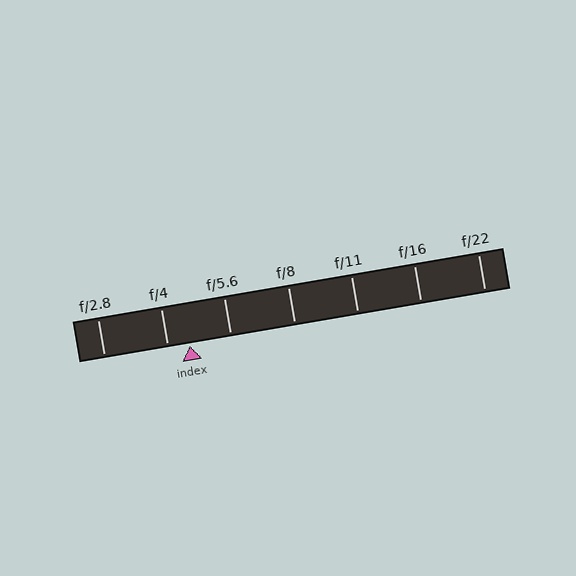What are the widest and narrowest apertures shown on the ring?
The widest aperture shown is f/2.8 and the narrowest is f/22.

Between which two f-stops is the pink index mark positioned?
The index mark is between f/4 and f/5.6.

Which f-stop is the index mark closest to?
The index mark is closest to f/4.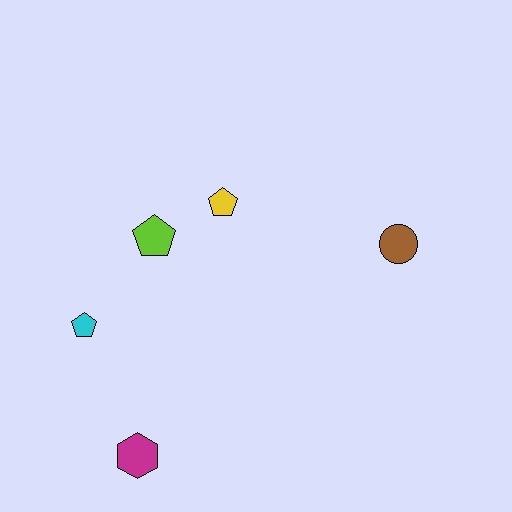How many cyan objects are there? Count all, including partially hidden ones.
There is 1 cyan object.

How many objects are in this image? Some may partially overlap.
There are 5 objects.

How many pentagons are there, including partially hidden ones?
There are 3 pentagons.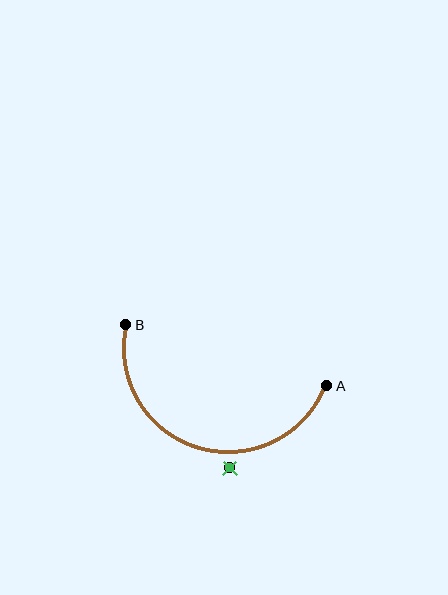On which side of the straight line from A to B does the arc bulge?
The arc bulges below the straight line connecting A and B.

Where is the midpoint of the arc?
The arc midpoint is the point on the curve farthest from the straight line joining A and B. It sits below that line.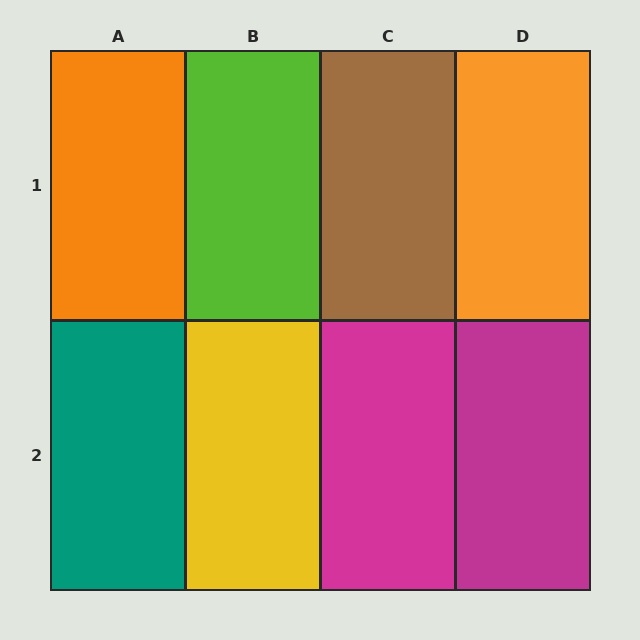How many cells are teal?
1 cell is teal.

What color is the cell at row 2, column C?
Magenta.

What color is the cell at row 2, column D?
Magenta.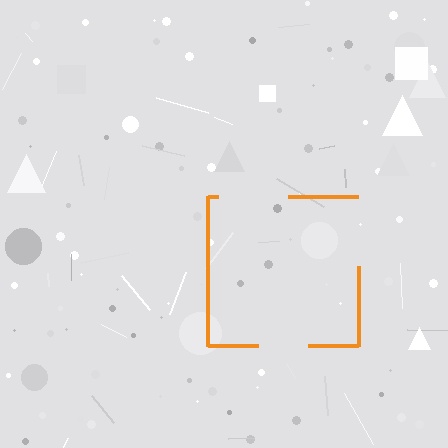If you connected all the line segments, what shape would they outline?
They would outline a square.